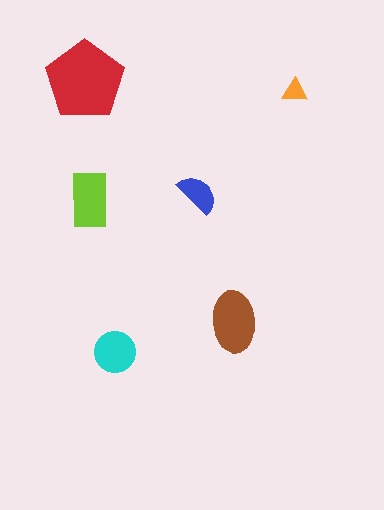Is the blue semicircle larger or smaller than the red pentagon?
Smaller.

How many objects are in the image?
There are 6 objects in the image.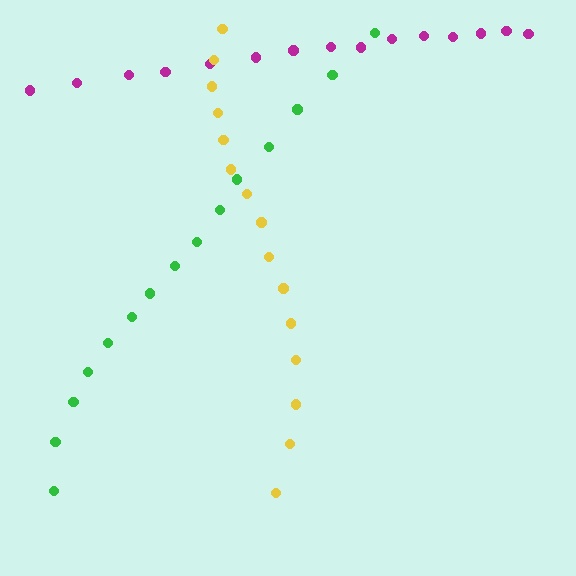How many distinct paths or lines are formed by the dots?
There are 3 distinct paths.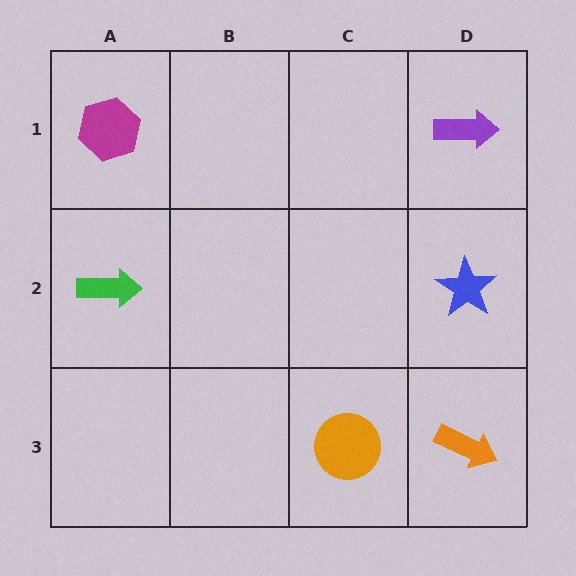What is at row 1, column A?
A magenta hexagon.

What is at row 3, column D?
An orange arrow.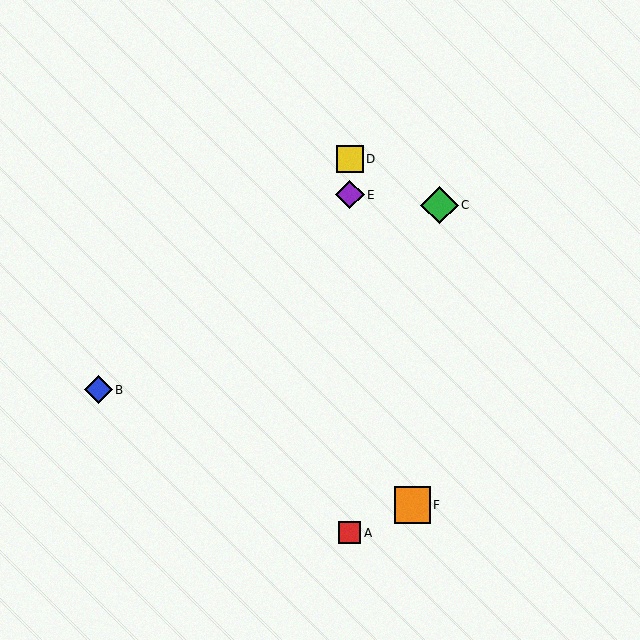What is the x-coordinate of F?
Object F is at x≈412.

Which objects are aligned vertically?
Objects A, D, E are aligned vertically.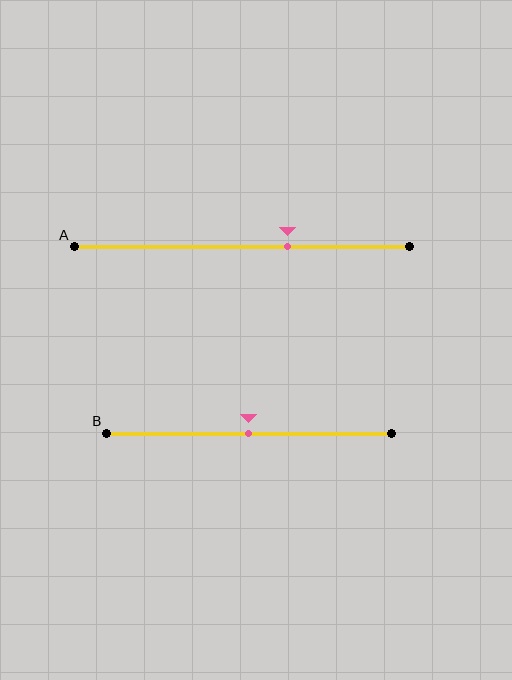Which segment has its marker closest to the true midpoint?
Segment B has its marker closest to the true midpoint.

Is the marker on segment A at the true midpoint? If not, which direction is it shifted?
No, the marker on segment A is shifted to the right by about 14% of the segment length.